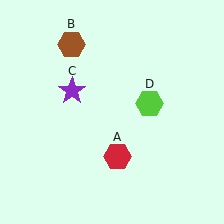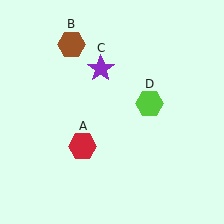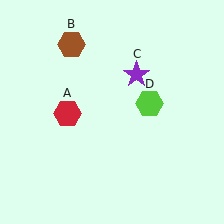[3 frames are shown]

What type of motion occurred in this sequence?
The red hexagon (object A), purple star (object C) rotated clockwise around the center of the scene.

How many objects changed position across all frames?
2 objects changed position: red hexagon (object A), purple star (object C).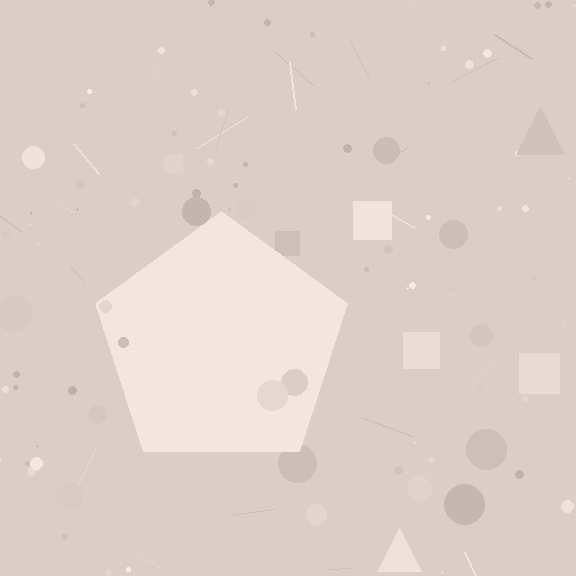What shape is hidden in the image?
A pentagon is hidden in the image.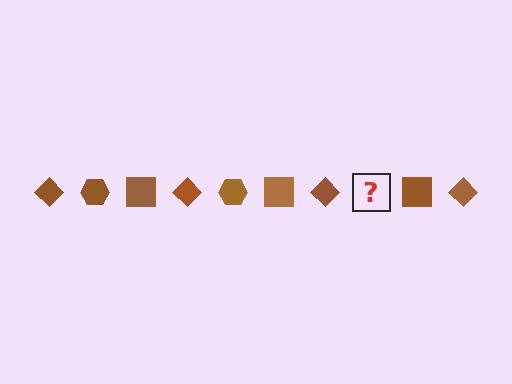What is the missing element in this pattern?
The missing element is a brown hexagon.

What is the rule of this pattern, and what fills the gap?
The rule is that the pattern cycles through diamond, hexagon, square shapes in brown. The gap should be filled with a brown hexagon.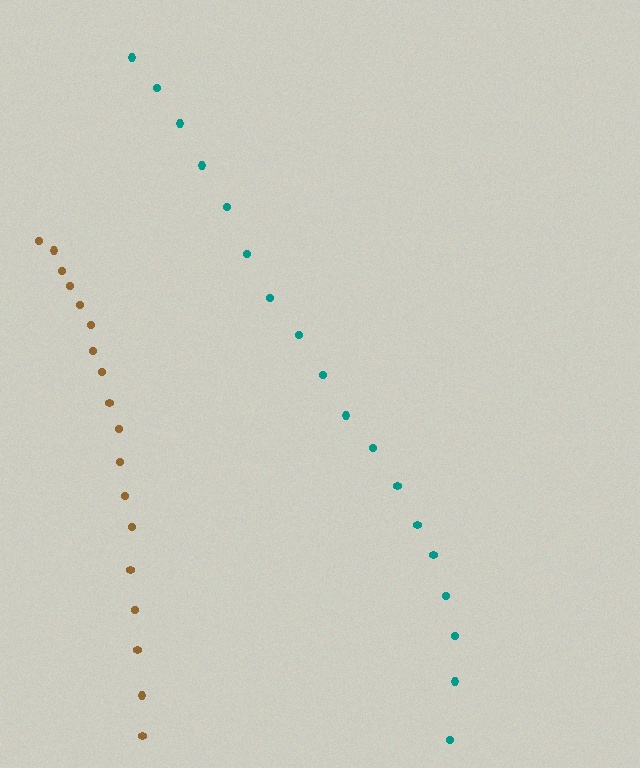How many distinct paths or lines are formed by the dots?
There are 2 distinct paths.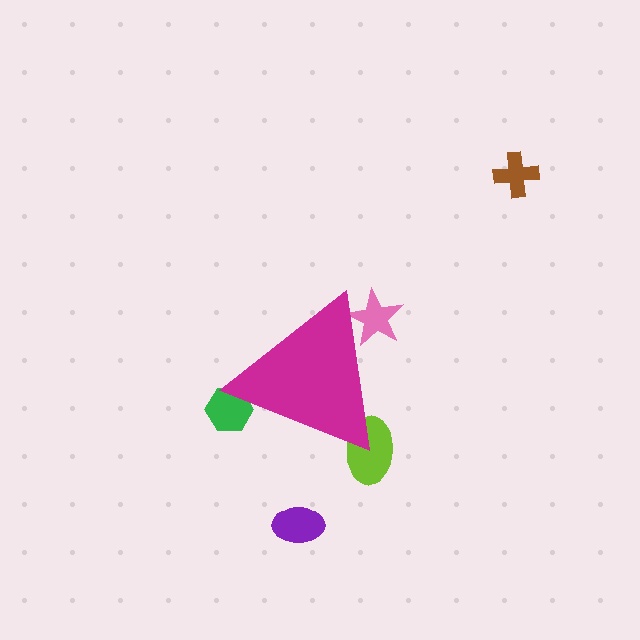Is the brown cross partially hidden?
No, the brown cross is fully visible.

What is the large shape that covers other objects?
A magenta triangle.